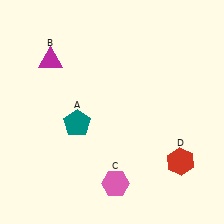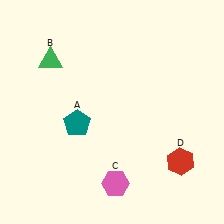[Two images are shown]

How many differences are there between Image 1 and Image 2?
There is 1 difference between the two images.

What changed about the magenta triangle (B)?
In Image 1, B is magenta. In Image 2, it changed to green.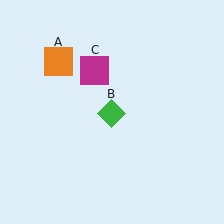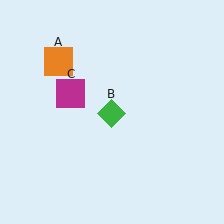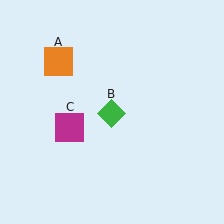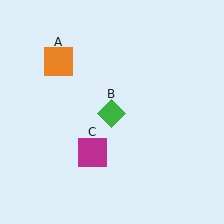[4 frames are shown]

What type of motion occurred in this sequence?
The magenta square (object C) rotated counterclockwise around the center of the scene.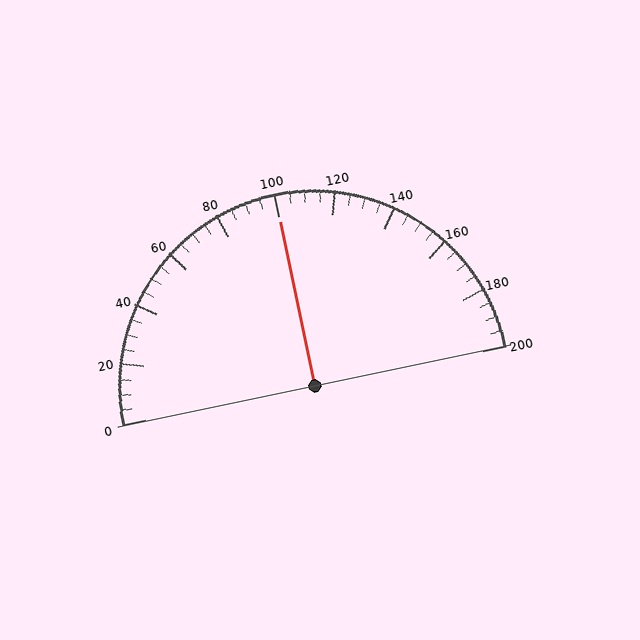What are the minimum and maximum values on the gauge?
The gauge ranges from 0 to 200.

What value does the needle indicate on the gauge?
The needle indicates approximately 100.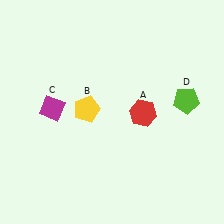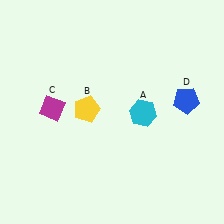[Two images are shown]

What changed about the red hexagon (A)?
In Image 1, A is red. In Image 2, it changed to cyan.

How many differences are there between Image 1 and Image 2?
There are 2 differences between the two images.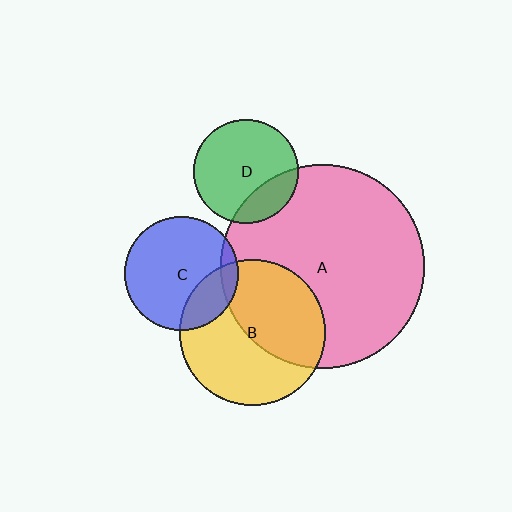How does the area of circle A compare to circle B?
Approximately 1.9 times.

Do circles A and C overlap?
Yes.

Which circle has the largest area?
Circle A (pink).